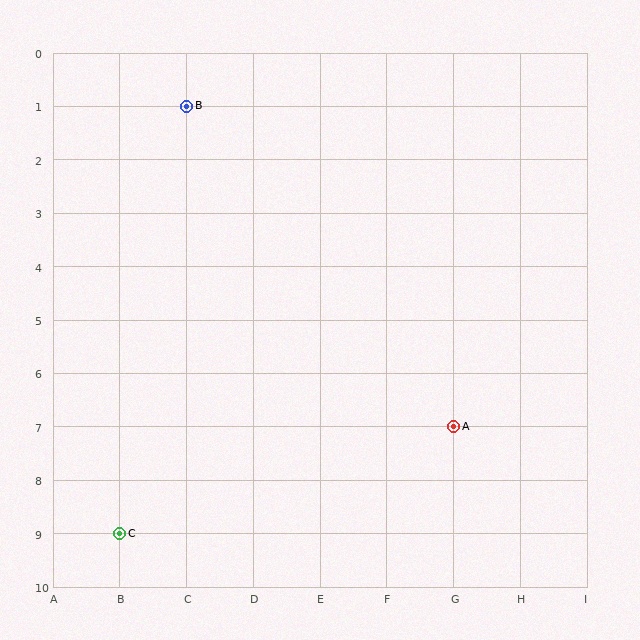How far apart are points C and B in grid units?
Points C and B are 1 column and 8 rows apart (about 8.1 grid units diagonally).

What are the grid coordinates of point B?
Point B is at grid coordinates (C, 1).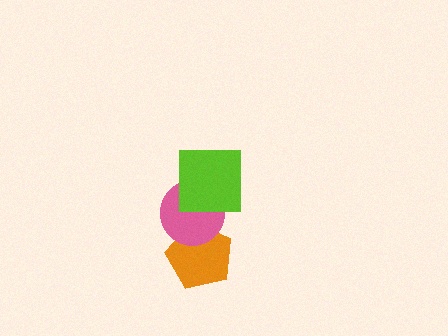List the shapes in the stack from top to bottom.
From top to bottom: the lime square, the pink circle, the orange pentagon.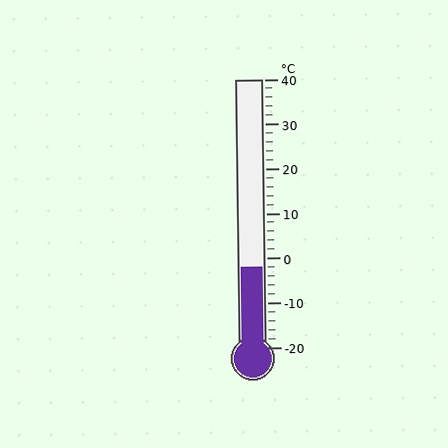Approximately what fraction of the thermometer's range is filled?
The thermometer is filled to approximately 30% of its range.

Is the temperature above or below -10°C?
The temperature is above -10°C.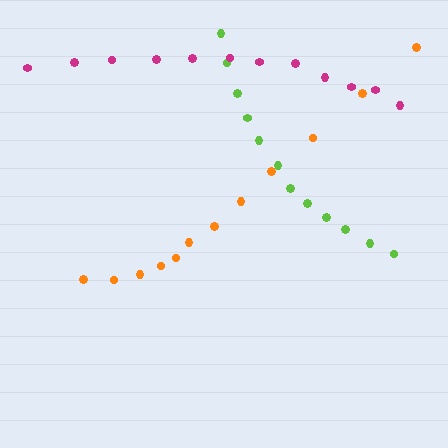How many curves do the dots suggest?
There are 3 distinct paths.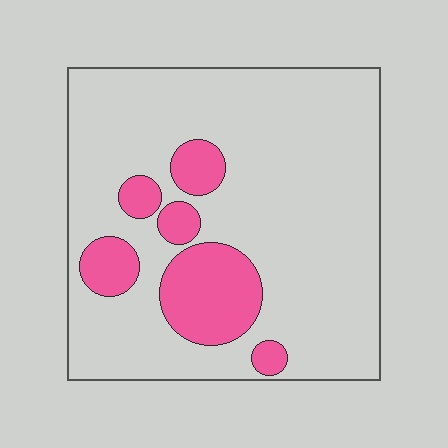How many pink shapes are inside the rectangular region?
6.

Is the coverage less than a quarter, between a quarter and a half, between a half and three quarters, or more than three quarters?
Less than a quarter.